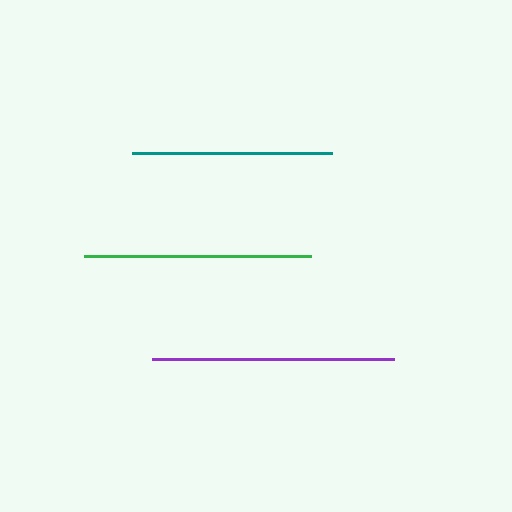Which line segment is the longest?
The purple line is the longest at approximately 241 pixels.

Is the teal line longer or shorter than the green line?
The green line is longer than the teal line.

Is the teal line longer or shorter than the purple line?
The purple line is longer than the teal line.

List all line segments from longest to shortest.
From longest to shortest: purple, green, teal.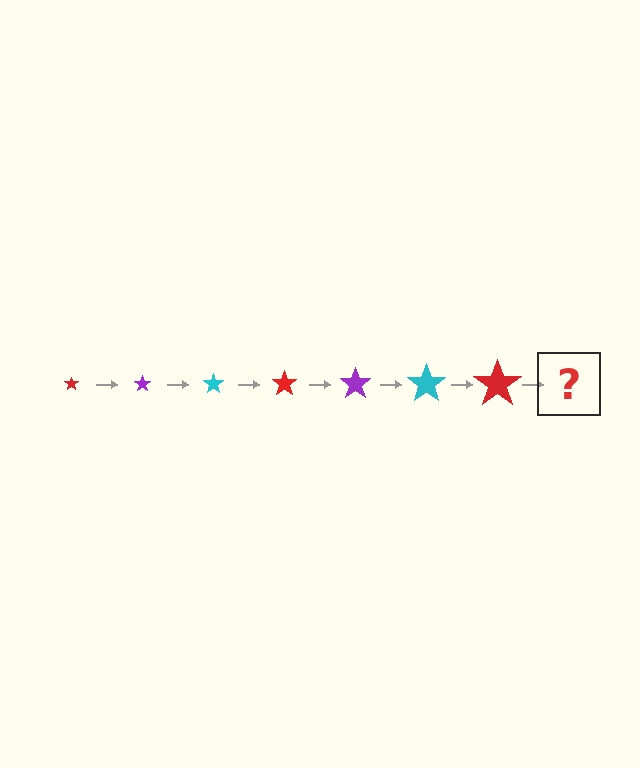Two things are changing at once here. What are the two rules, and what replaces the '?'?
The two rules are that the star grows larger each step and the color cycles through red, purple, and cyan. The '?' should be a purple star, larger than the previous one.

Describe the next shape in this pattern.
It should be a purple star, larger than the previous one.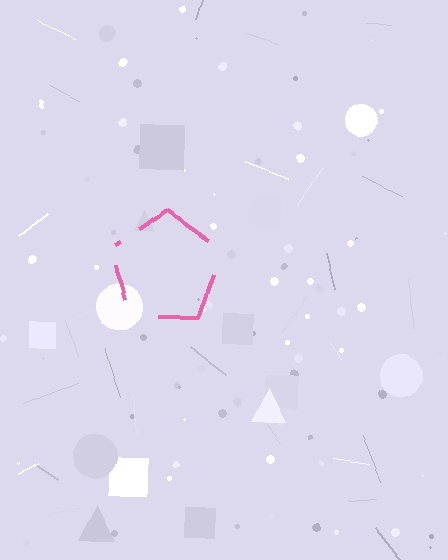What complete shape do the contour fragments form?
The contour fragments form a pentagon.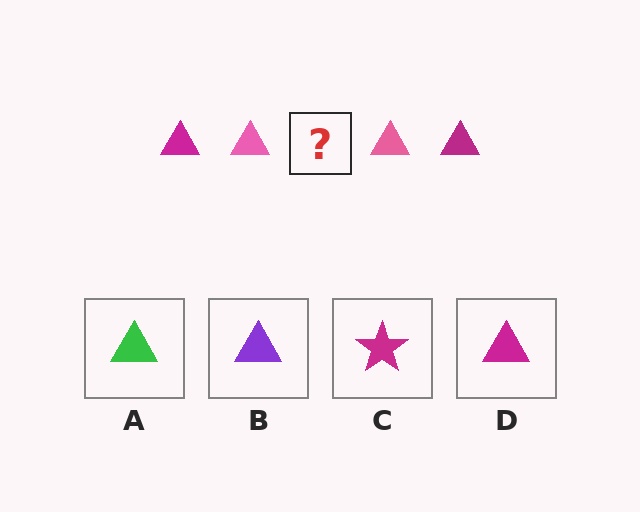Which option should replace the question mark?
Option D.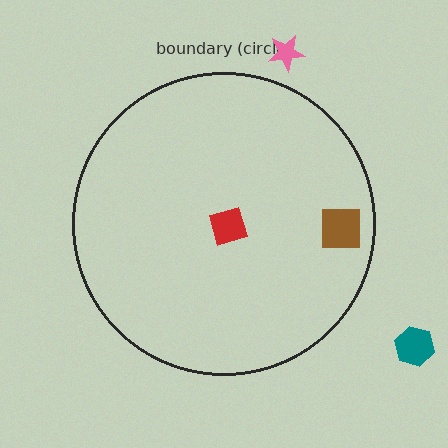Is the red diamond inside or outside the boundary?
Inside.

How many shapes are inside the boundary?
2 inside, 2 outside.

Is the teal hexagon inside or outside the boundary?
Outside.